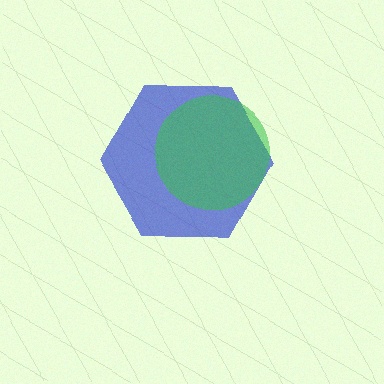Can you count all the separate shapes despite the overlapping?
Yes, there are 2 separate shapes.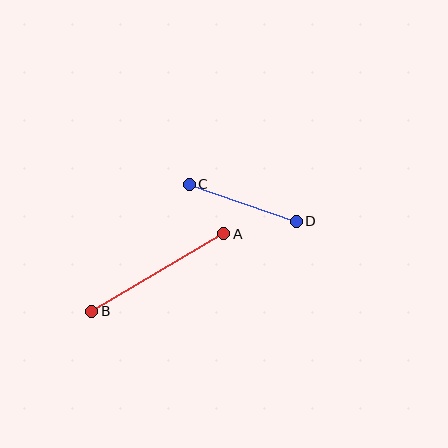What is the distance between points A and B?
The distance is approximately 153 pixels.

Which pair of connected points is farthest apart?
Points A and B are farthest apart.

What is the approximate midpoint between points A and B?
The midpoint is at approximately (158, 273) pixels.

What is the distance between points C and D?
The distance is approximately 113 pixels.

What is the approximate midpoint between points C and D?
The midpoint is at approximately (243, 203) pixels.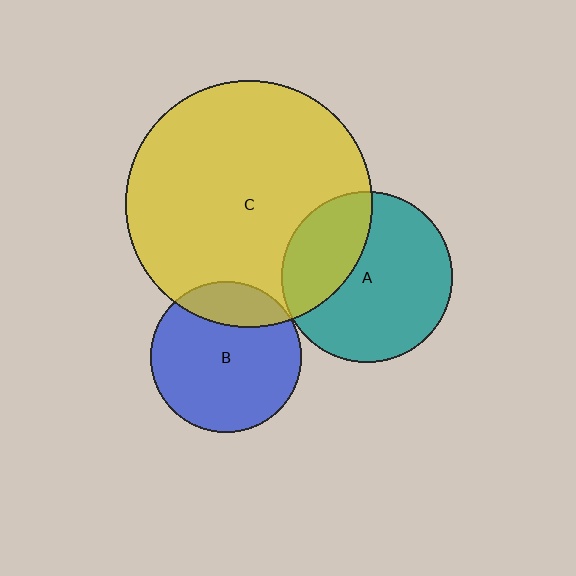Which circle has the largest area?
Circle C (yellow).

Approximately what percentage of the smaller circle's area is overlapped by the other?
Approximately 20%.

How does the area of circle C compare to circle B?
Approximately 2.7 times.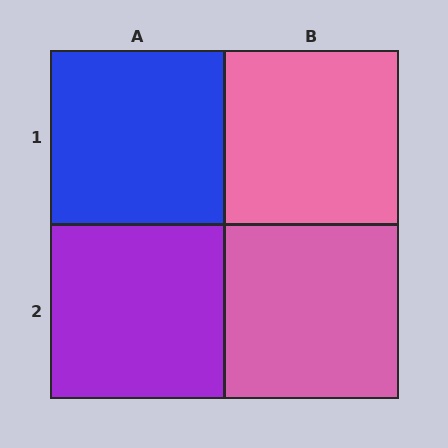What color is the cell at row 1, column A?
Blue.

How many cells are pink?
2 cells are pink.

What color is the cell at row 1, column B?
Pink.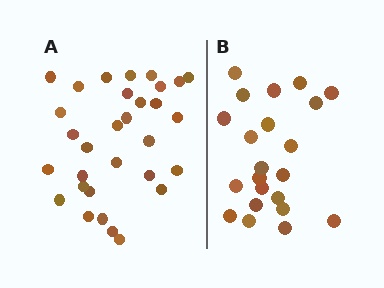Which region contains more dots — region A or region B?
Region A (the left region) has more dots.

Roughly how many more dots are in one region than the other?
Region A has roughly 8 or so more dots than region B.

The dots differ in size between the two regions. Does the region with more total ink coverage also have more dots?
No. Region B has more total ink coverage because its dots are larger, but region A actually contains more individual dots. Total area can be misleading — the number of items is what matters here.